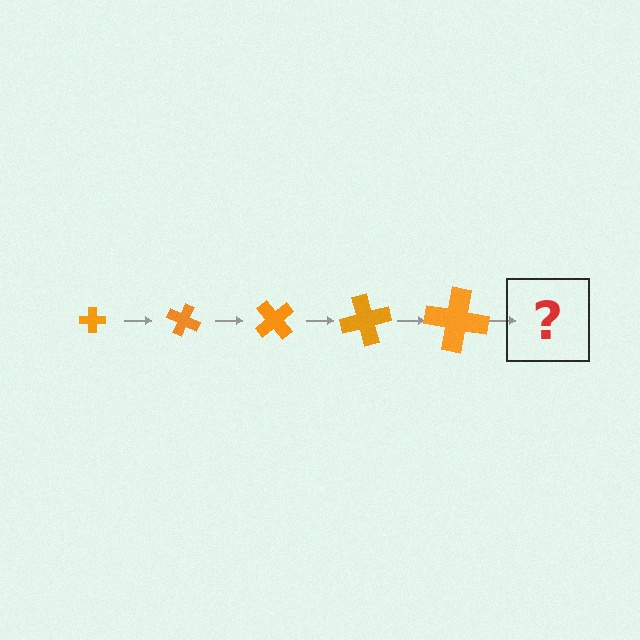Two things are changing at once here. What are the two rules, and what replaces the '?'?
The two rules are that the cross grows larger each step and it rotates 25 degrees each step. The '?' should be a cross, larger than the previous one and rotated 125 degrees from the start.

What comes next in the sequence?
The next element should be a cross, larger than the previous one and rotated 125 degrees from the start.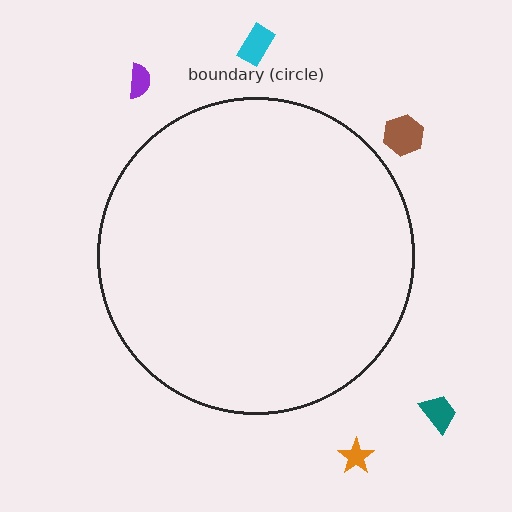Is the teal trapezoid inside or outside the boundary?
Outside.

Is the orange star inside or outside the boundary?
Outside.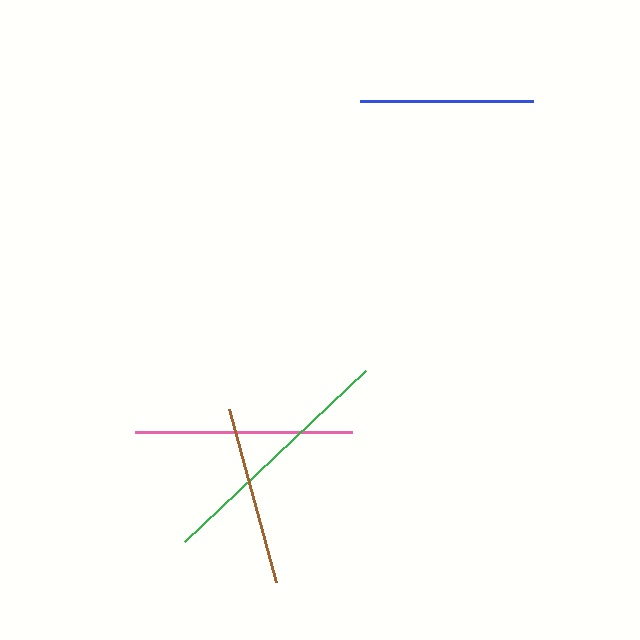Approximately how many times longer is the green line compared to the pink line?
The green line is approximately 1.1 times the length of the pink line.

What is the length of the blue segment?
The blue segment is approximately 173 pixels long.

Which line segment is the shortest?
The blue line is the shortest at approximately 173 pixels.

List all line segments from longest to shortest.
From longest to shortest: green, pink, brown, blue.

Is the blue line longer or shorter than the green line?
The green line is longer than the blue line.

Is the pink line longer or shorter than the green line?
The green line is longer than the pink line.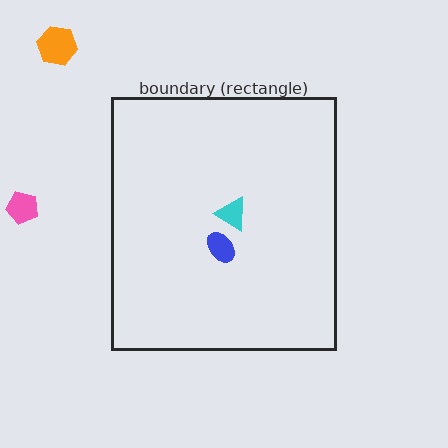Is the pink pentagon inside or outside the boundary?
Outside.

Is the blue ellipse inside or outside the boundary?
Inside.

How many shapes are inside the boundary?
2 inside, 2 outside.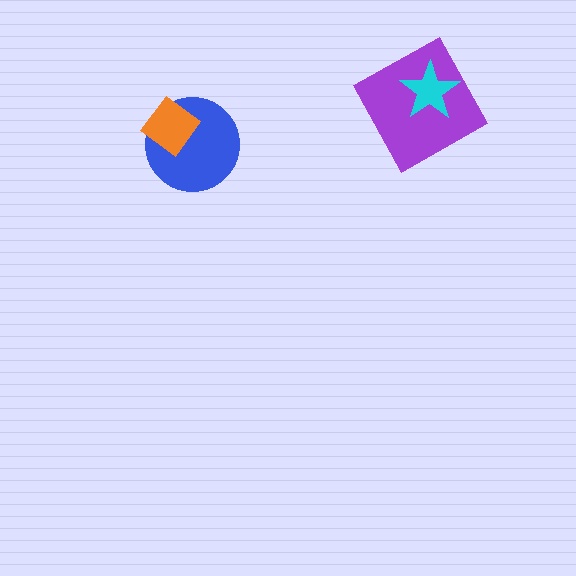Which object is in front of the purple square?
The cyan star is in front of the purple square.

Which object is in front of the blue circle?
The orange diamond is in front of the blue circle.